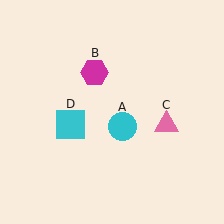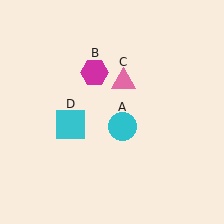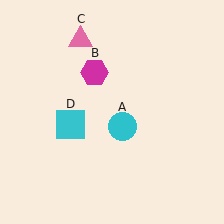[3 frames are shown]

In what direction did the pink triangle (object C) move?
The pink triangle (object C) moved up and to the left.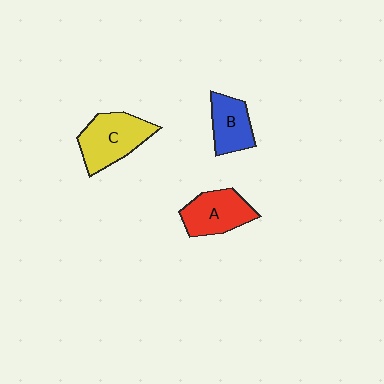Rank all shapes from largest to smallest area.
From largest to smallest: C (yellow), A (red), B (blue).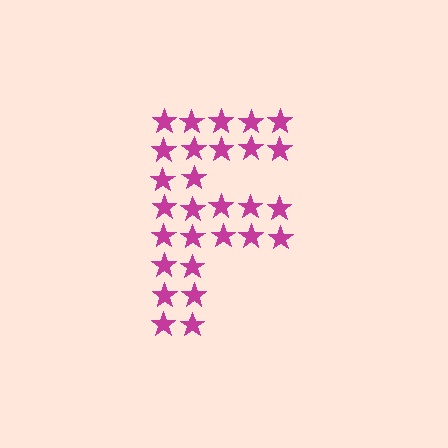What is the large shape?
The large shape is the letter F.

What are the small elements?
The small elements are stars.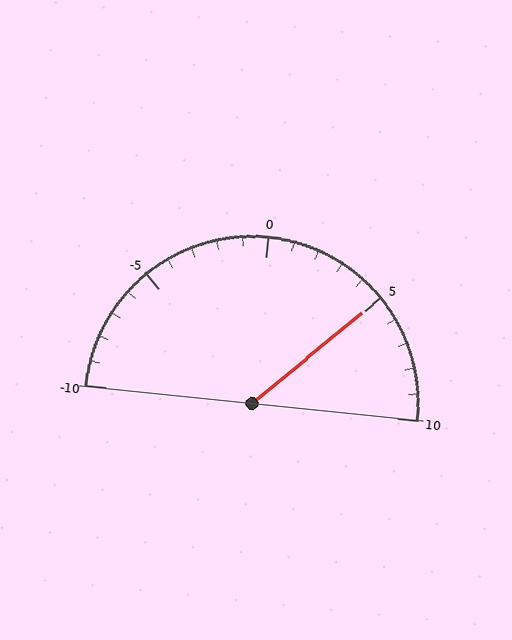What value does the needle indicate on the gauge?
The needle indicates approximately 5.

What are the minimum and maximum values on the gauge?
The gauge ranges from -10 to 10.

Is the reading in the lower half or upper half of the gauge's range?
The reading is in the upper half of the range (-10 to 10).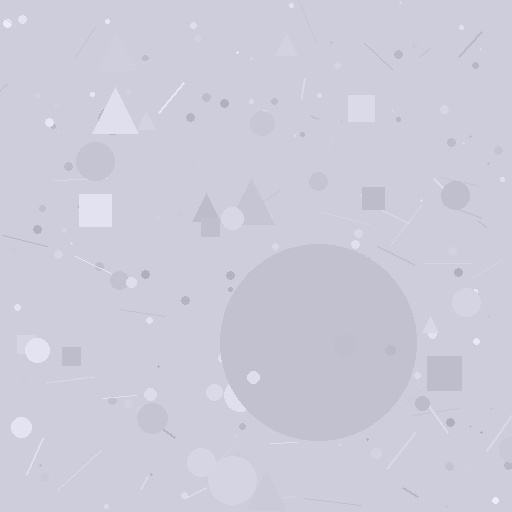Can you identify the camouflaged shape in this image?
The camouflaged shape is a circle.